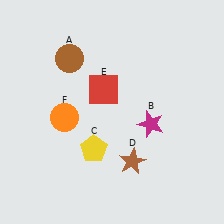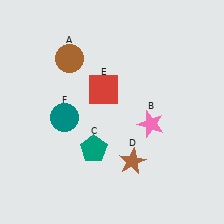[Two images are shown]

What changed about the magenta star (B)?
In Image 1, B is magenta. In Image 2, it changed to pink.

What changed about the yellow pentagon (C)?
In Image 1, C is yellow. In Image 2, it changed to teal.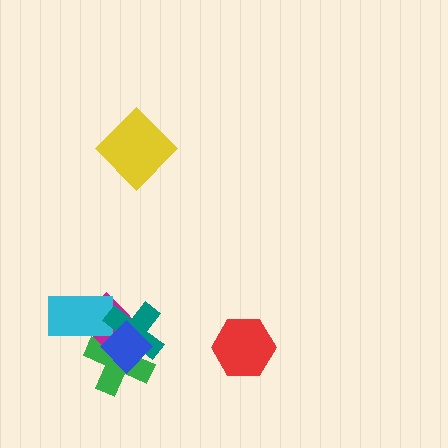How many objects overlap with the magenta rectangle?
4 objects overlap with the magenta rectangle.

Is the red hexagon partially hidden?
No, no other shape covers it.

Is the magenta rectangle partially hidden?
Yes, it is partially covered by another shape.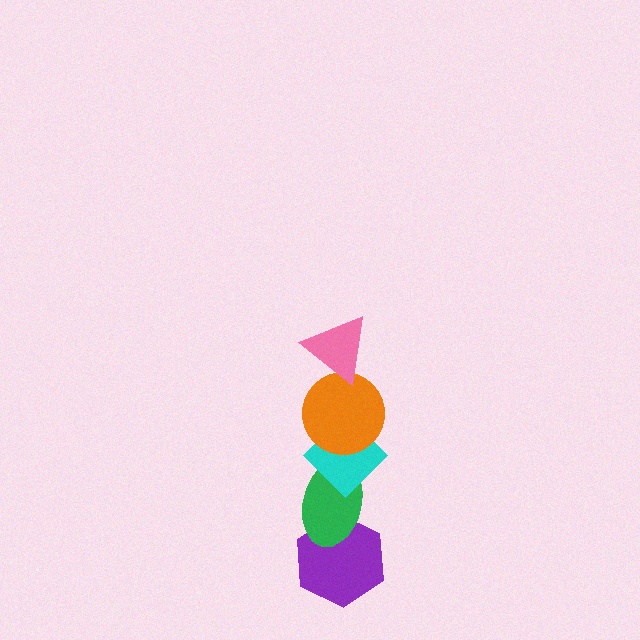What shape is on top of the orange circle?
The pink triangle is on top of the orange circle.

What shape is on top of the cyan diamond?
The orange circle is on top of the cyan diamond.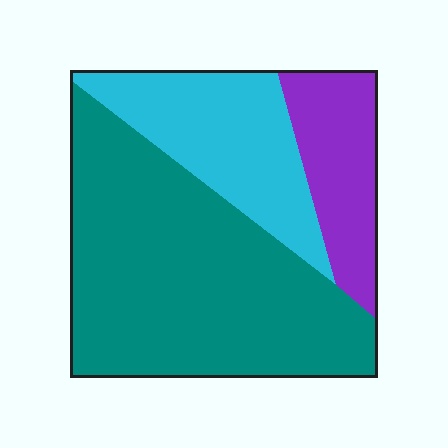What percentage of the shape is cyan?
Cyan takes up less than a quarter of the shape.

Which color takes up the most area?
Teal, at roughly 60%.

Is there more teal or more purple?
Teal.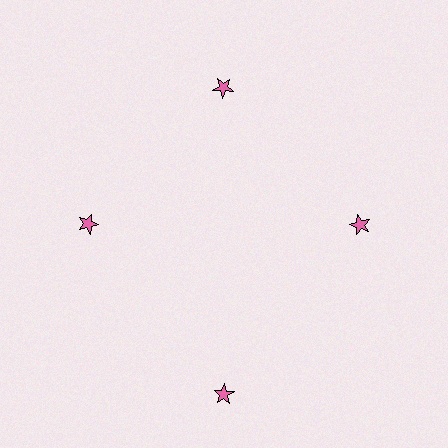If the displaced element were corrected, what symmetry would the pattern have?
It would have 4-fold rotational symmetry — the pattern would map onto itself every 90 degrees.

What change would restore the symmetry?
The symmetry would be restored by moving it inward, back onto the ring so that all 4 stars sit at equal angles and equal distance from the center.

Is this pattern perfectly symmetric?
No. The 4 pink stars are arranged in a ring, but one element near the 6 o'clock position is pushed outward from the center, breaking the 4-fold rotational symmetry.